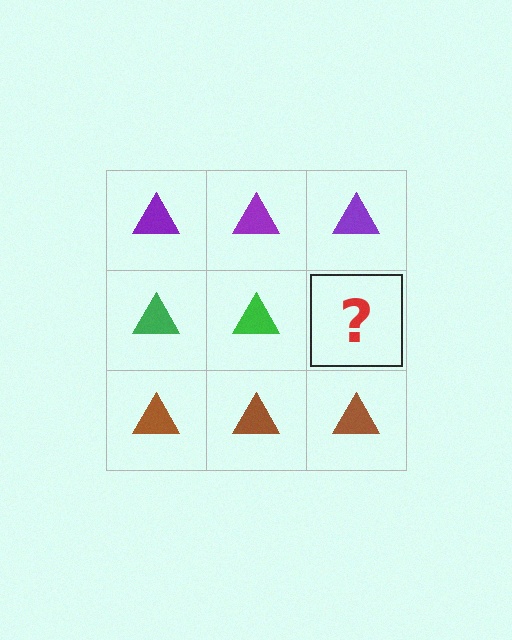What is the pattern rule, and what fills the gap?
The rule is that each row has a consistent color. The gap should be filled with a green triangle.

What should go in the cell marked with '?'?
The missing cell should contain a green triangle.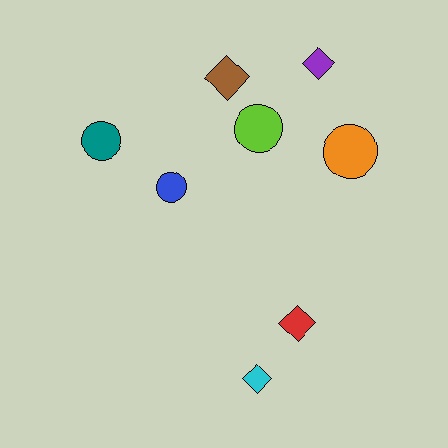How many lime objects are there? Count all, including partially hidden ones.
There is 1 lime object.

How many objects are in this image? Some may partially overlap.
There are 8 objects.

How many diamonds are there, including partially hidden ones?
There are 4 diamonds.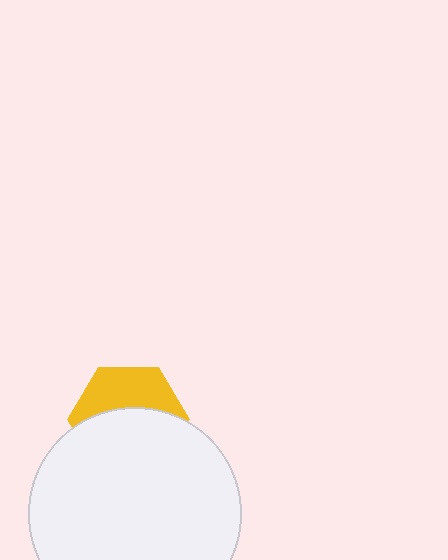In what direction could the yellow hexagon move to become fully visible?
The yellow hexagon could move up. That would shift it out from behind the white circle entirely.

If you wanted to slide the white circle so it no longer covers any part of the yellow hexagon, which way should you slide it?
Slide it down — that is the most direct way to separate the two shapes.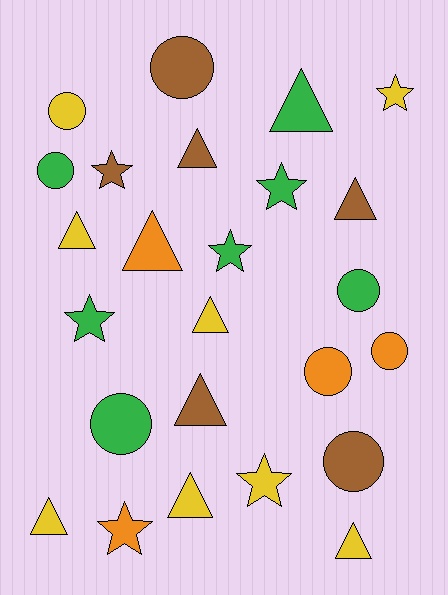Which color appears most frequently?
Yellow, with 8 objects.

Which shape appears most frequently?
Triangle, with 10 objects.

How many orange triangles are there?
There is 1 orange triangle.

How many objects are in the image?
There are 25 objects.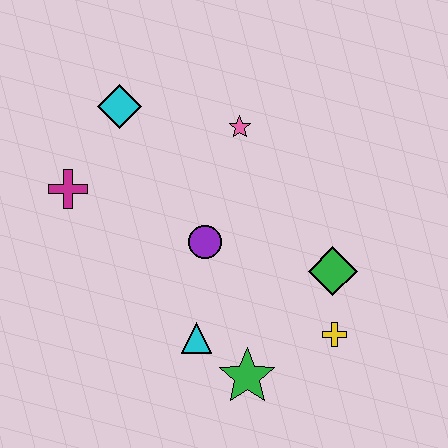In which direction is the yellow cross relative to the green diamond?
The yellow cross is below the green diamond.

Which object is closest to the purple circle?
The cyan triangle is closest to the purple circle.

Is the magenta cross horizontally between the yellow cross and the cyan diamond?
No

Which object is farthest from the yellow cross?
The cyan diamond is farthest from the yellow cross.